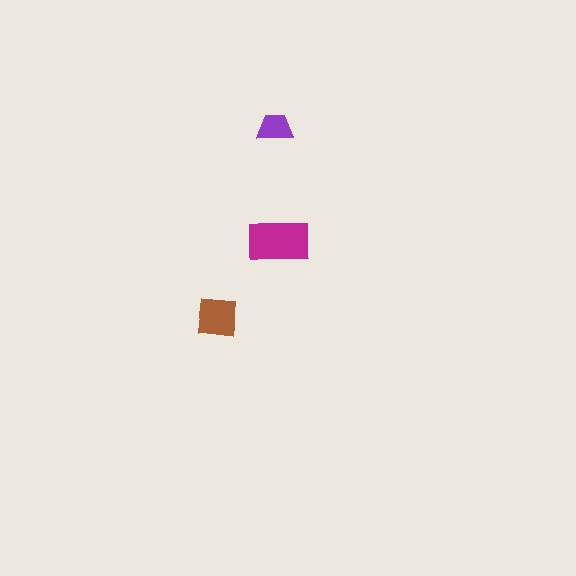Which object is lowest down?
The brown square is bottommost.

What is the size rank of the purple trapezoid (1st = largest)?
3rd.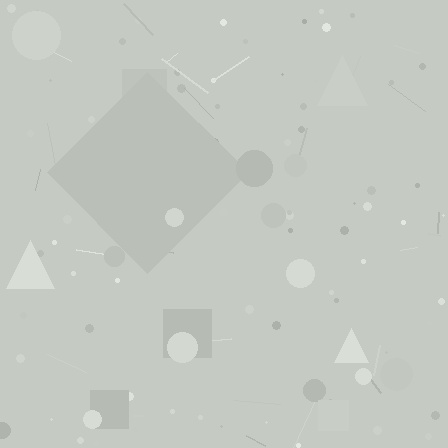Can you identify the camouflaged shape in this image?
The camouflaged shape is a diamond.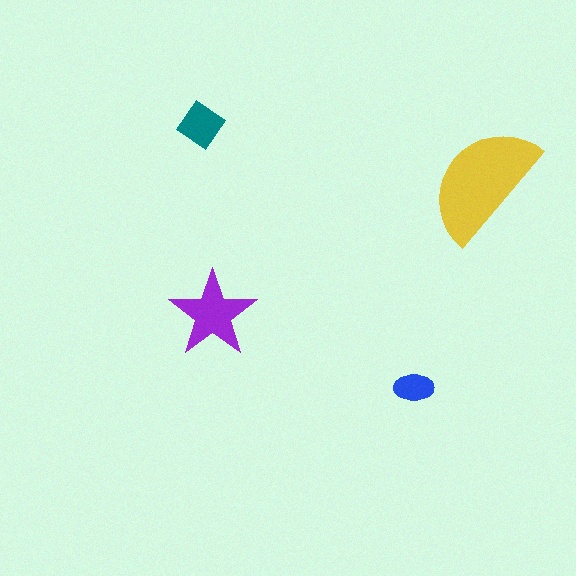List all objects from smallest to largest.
The blue ellipse, the teal diamond, the purple star, the yellow semicircle.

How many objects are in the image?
There are 4 objects in the image.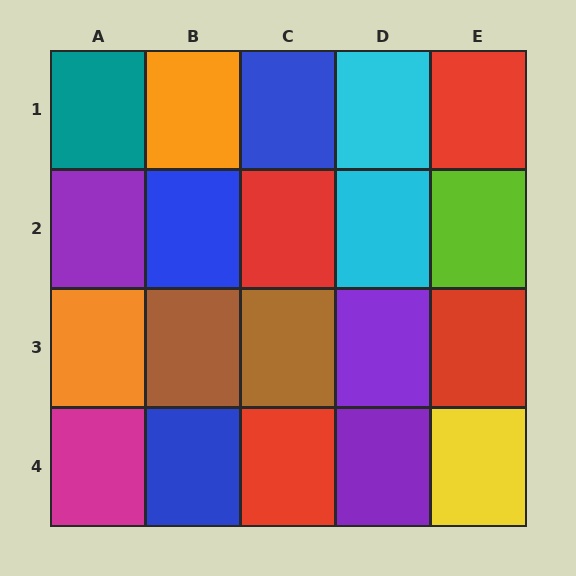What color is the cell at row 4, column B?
Blue.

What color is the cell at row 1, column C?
Blue.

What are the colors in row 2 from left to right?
Purple, blue, red, cyan, lime.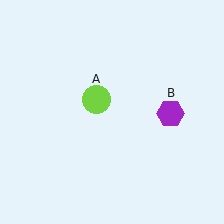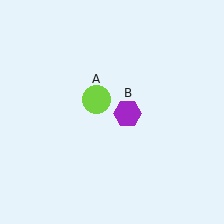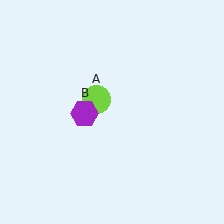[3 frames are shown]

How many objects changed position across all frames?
1 object changed position: purple hexagon (object B).